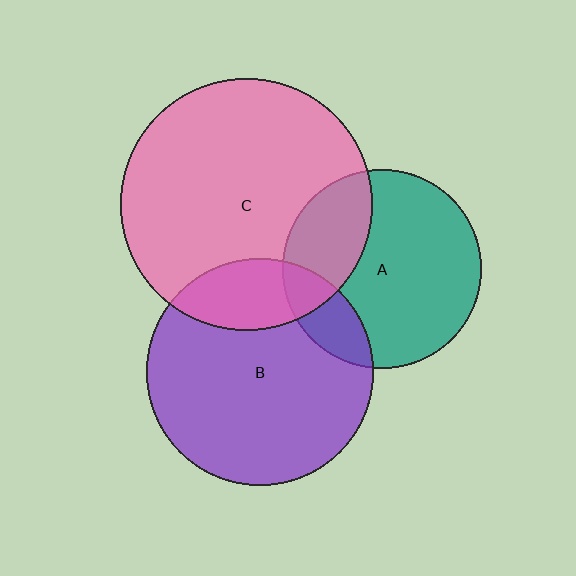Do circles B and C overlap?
Yes.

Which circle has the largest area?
Circle C (pink).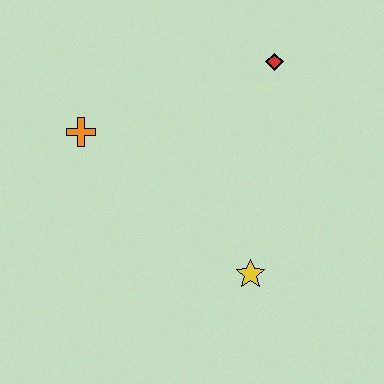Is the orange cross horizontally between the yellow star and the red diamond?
No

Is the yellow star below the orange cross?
Yes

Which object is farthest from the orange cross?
The yellow star is farthest from the orange cross.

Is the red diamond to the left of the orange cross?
No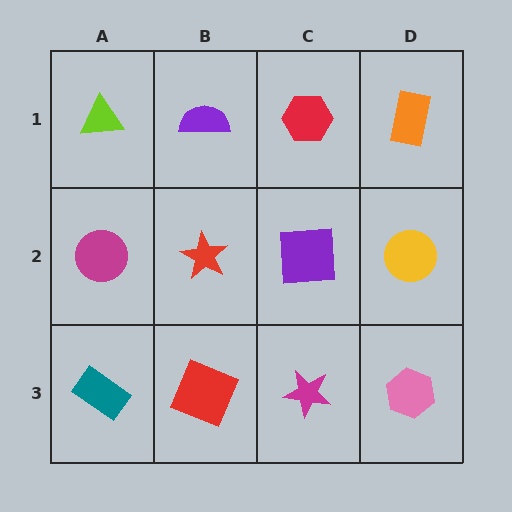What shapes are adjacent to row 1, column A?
A magenta circle (row 2, column A), a purple semicircle (row 1, column B).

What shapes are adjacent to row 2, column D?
An orange rectangle (row 1, column D), a pink hexagon (row 3, column D), a purple square (row 2, column C).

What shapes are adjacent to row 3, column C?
A purple square (row 2, column C), a red square (row 3, column B), a pink hexagon (row 3, column D).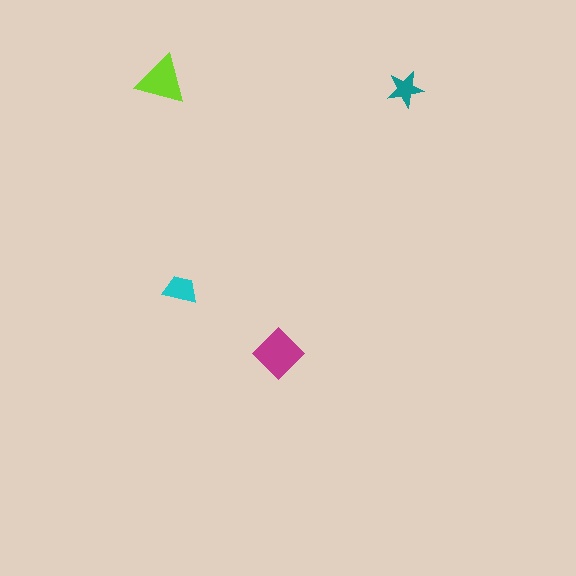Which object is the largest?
The magenta diamond.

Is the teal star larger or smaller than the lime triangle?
Smaller.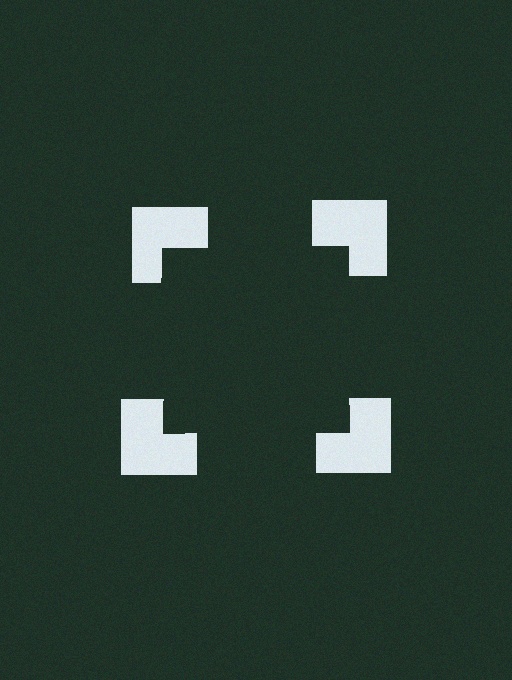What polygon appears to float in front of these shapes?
An illusory square — its edges are inferred from the aligned wedge cuts in the notched squares, not physically drawn.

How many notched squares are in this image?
There are 4 — one at each vertex of the illusory square.